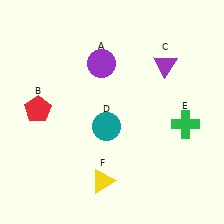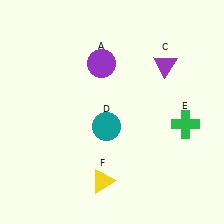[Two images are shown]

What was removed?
The red pentagon (B) was removed in Image 2.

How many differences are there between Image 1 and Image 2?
There is 1 difference between the two images.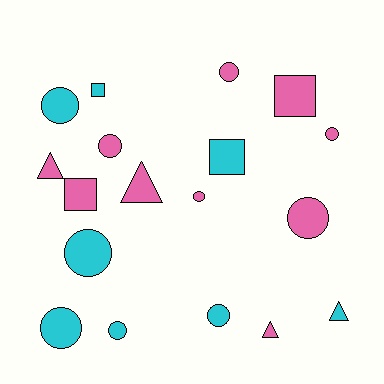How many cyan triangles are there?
There is 1 cyan triangle.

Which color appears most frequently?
Pink, with 10 objects.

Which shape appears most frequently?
Circle, with 10 objects.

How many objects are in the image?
There are 18 objects.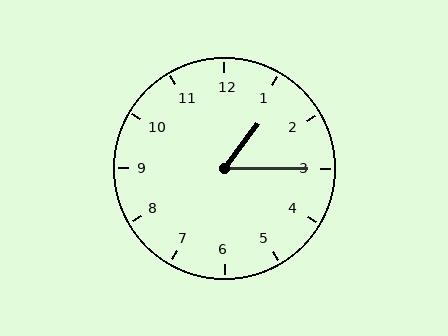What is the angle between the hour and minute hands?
Approximately 52 degrees.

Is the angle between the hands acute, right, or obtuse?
It is acute.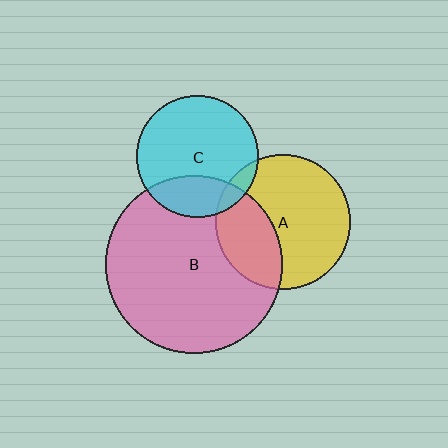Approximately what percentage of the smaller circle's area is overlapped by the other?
Approximately 25%.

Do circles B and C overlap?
Yes.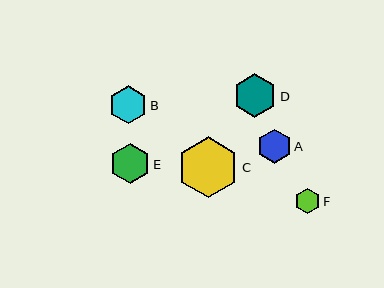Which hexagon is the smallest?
Hexagon F is the smallest with a size of approximately 25 pixels.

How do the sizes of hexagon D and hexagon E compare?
Hexagon D and hexagon E are approximately the same size.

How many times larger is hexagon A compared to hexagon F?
Hexagon A is approximately 1.4 times the size of hexagon F.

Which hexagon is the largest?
Hexagon C is the largest with a size of approximately 61 pixels.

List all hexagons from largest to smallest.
From largest to smallest: C, D, E, B, A, F.